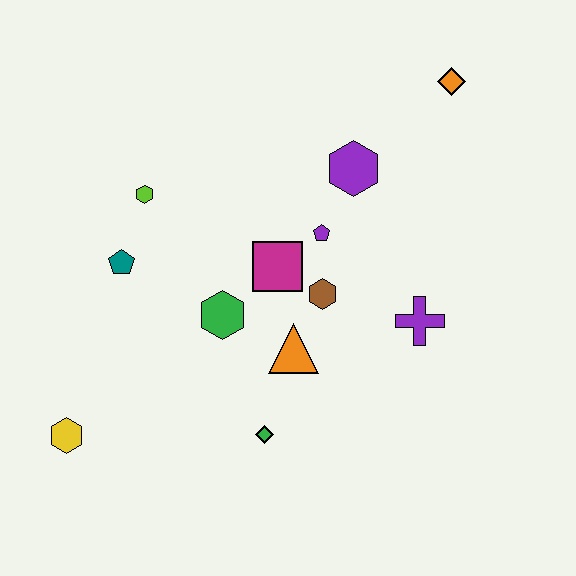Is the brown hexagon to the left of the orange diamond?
Yes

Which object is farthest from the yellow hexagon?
The orange diamond is farthest from the yellow hexagon.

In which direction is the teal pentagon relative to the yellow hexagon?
The teal pentagon is above the yellow hexagon.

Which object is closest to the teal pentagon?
The lime hexagon is closest to the teal pentagon.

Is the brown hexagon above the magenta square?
No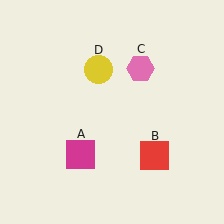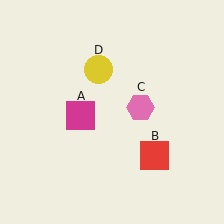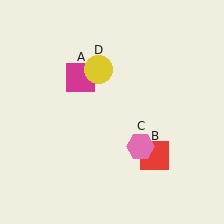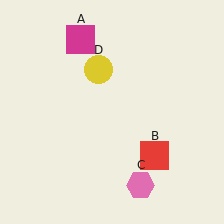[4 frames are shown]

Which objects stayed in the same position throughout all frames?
Red square (object B) and yellow circle (object D) remained stationary.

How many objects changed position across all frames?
2 objects changed position: magenta square (object A), pink hexagon (object C).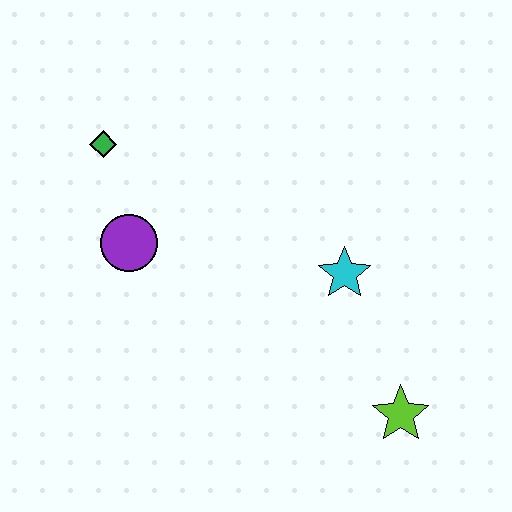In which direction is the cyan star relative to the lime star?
The cyan star is above the lime star.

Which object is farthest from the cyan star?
The green diamond is farthest from the cyan star.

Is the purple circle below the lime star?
No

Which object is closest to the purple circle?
The green diamond is closest to the purple circle.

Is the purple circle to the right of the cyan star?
No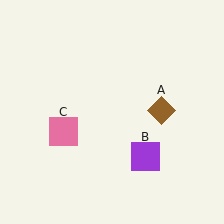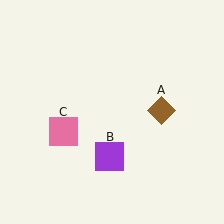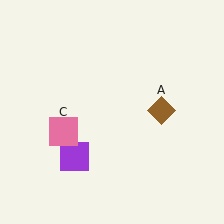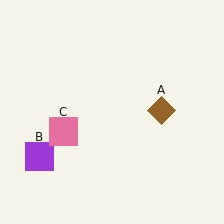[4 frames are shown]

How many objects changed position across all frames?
1 object changed position: purple square (object B).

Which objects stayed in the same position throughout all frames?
Brown diamond (object A) and pink square (object C) remained stationary.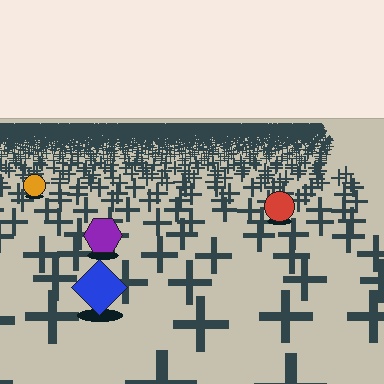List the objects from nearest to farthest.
From nearest to farthest: the blue diamond, the purple hexagon, the red circle, the orange circle.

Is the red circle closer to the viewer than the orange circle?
Yes. The red circle is closer — you can tell from the texture gradient: the ground texture is coarser near it.